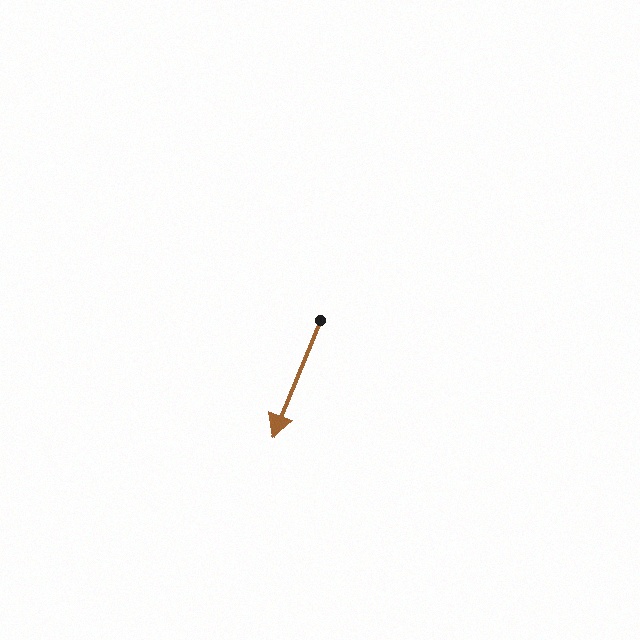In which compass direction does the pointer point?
South.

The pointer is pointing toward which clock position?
Roughly 7 o'clock.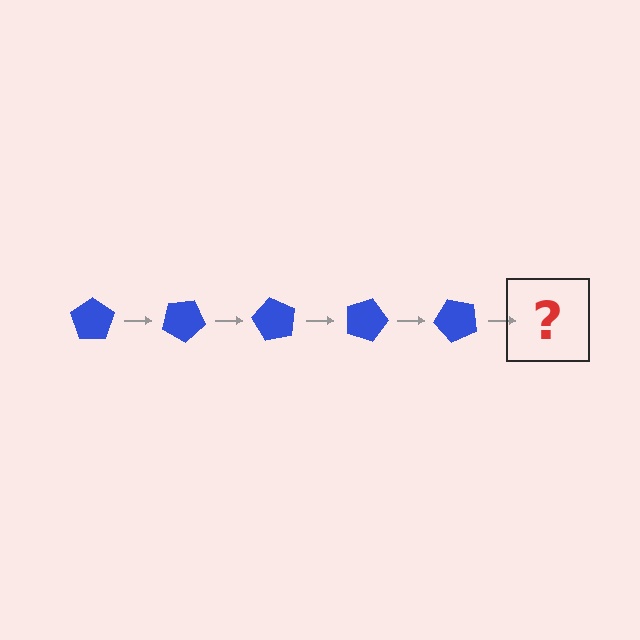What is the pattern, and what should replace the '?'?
The pattern is that the pentagon rotates 30 degrees each step. The '?' should be a blue pentagon rotated 150 degrees.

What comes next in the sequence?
The next element should be a blue pentagon rotated 150 degrees.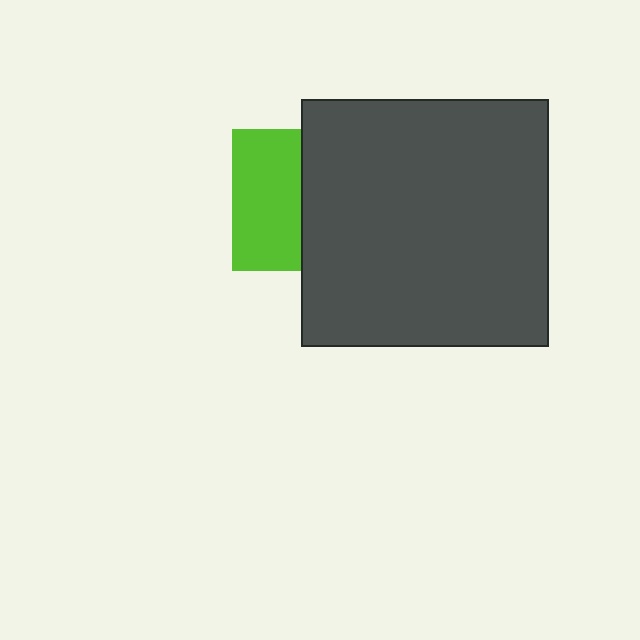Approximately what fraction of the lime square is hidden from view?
Roughly 51% of the lime square is hidden behind the dark gray square.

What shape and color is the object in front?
The object in front is a dark gray square.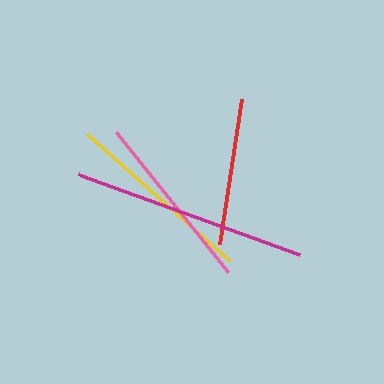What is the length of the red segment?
The red segment is approximately 146 pixels long.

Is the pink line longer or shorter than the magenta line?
The magenta line is longer than the pink line.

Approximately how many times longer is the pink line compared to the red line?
The pink line is approximately 1.2 times the length of the red line.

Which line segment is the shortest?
The red line is the shortest at approximately 146 pixels.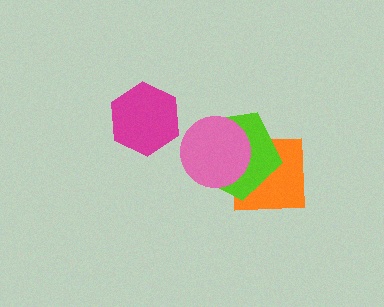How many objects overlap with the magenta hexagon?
0 objects overlap with the magenta hexagon.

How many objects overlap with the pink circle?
2 objects overlap with the pink circle.